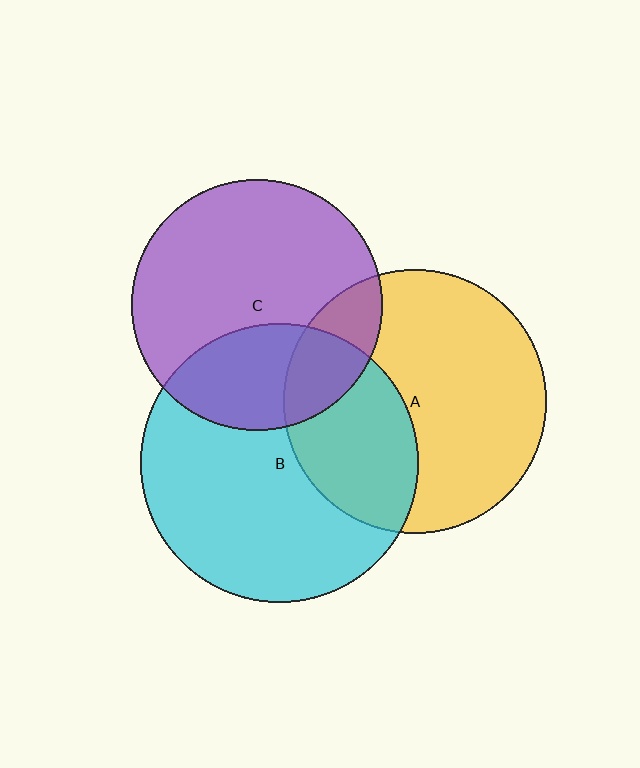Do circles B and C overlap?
Yes.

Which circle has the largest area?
Circle B (cyan).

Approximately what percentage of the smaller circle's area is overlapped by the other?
Approximately 30%.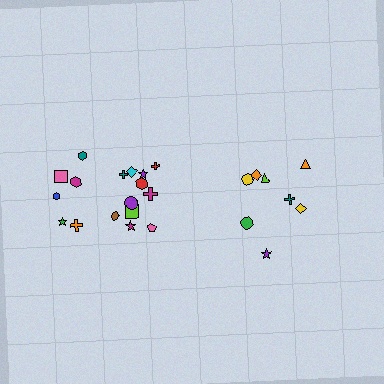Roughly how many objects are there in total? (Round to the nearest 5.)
Roughly 25 objects in total.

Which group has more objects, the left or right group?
The left group.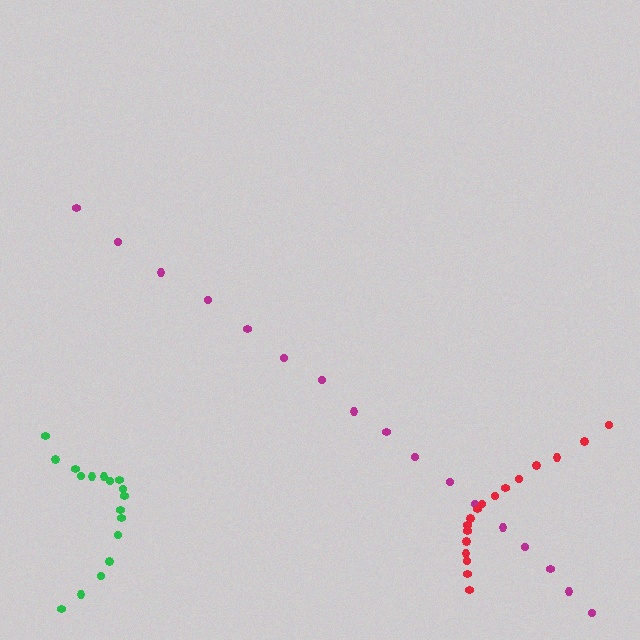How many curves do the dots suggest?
There are 3 distinct paths.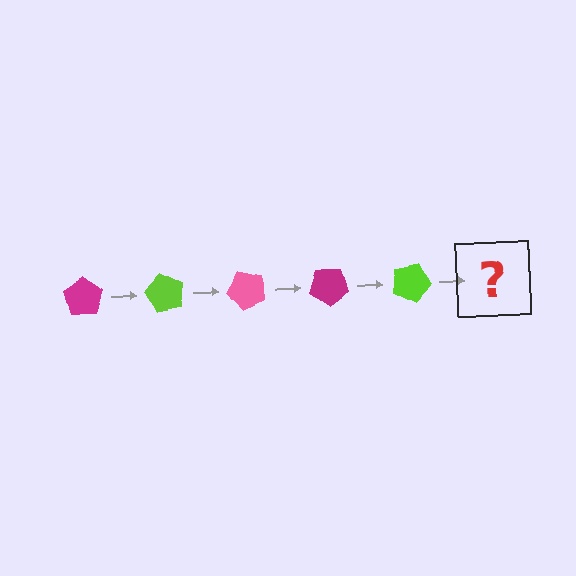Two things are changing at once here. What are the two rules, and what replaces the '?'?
The two rules are that it rotates 60 degrees each step and the color cycles through magenta, lime, and pink. The '?' should be a pink pentagon, rotated 300 degrees from the start.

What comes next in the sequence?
The next element should be a pink pentagon, rotated 300 degrees from the start.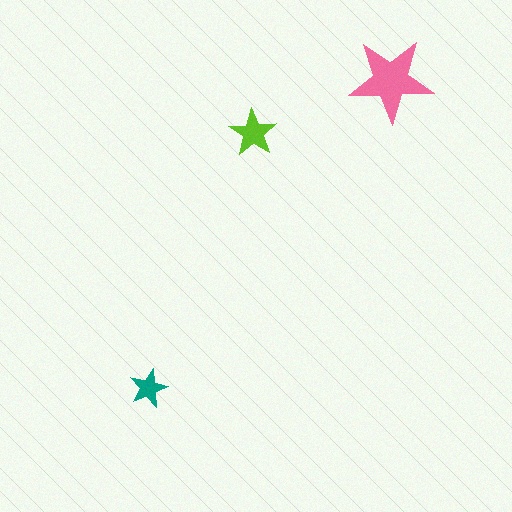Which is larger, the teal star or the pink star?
The pink one.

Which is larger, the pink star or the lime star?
The pink one.